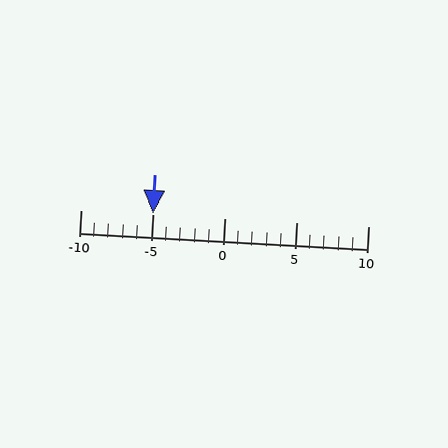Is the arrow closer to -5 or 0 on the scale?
The arrow is closer to -5.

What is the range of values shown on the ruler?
The ruler shows values from -10 to 10.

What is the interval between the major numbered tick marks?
The major tick marks are spaced 5 units apart.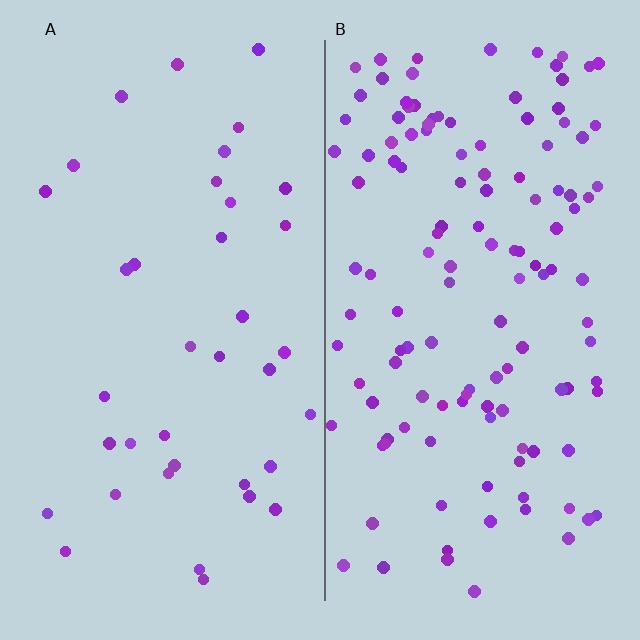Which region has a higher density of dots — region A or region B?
B (the right).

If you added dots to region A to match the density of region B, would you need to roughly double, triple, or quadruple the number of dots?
Approximately triple.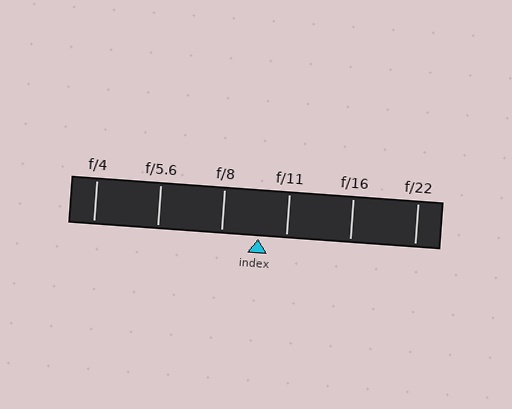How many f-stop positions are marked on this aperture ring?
There are 6 f-stop positions marked.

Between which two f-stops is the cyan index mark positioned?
The index mark is between f/8 and f/11.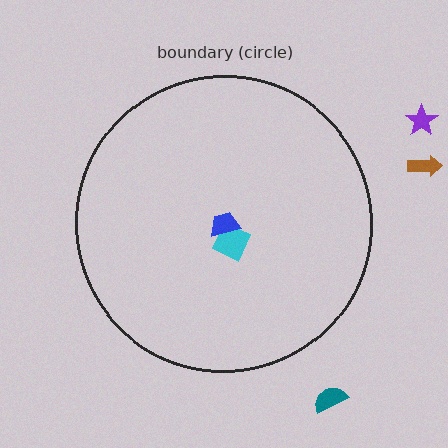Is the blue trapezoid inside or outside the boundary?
Inside.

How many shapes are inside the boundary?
2 inside, 3 outside.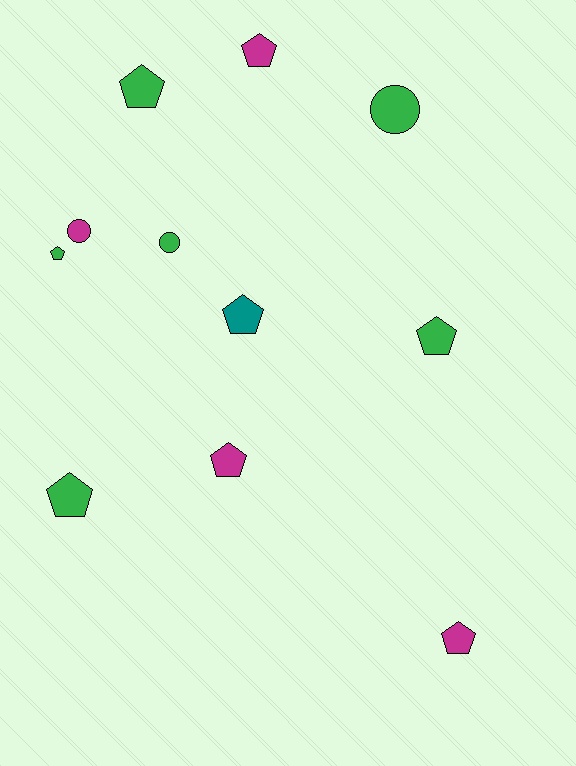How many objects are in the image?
There are 11 objects.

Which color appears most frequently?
Green, with 6 objects.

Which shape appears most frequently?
Pentagon, with 8 objects.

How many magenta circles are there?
There is 1 magenta circle.